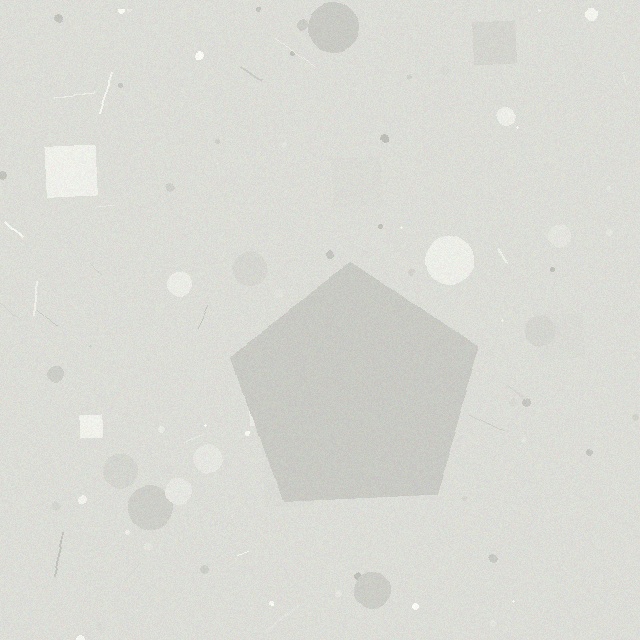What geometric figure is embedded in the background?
A pentagon is embedded in the background.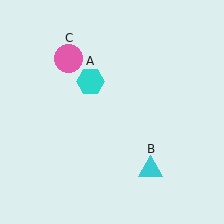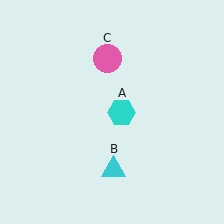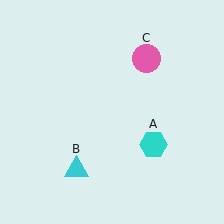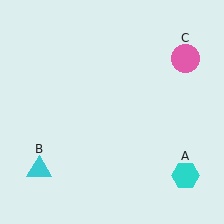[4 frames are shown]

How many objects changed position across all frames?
3 objects changed position: cyan hexagon (object A), cyan triangle (object B), pink circle (object C).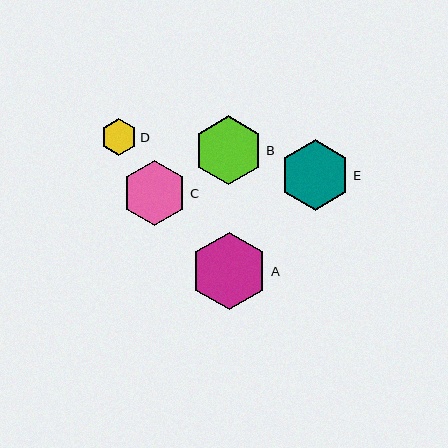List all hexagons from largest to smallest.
From largest to smallest: A, E, B, C, D.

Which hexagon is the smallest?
Hexagon D is the smallest with a size of approximately 36 pixels.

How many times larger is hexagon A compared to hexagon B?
Hexagon A is approximately 1.1 times the size of hexagon B.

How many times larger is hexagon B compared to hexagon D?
Hexagon B is approximately 1.9 times the size of hexagon D.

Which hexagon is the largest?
Hexagon A is the largest with a size of approximately 78 pixels.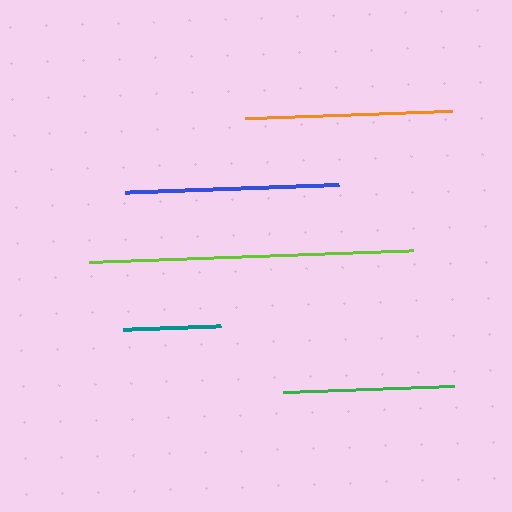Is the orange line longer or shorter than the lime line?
The lime line is longer than the orange line.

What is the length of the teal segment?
The teal segment is approximately 98 pixels long.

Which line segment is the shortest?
The teal line is the shortest at approximately 98 pixels.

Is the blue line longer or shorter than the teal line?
The blue line is longer than the teal line.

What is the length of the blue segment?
The blue segment is approximately 213 pixels long.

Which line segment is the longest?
The lime line is the longest at approximately 323 pixels.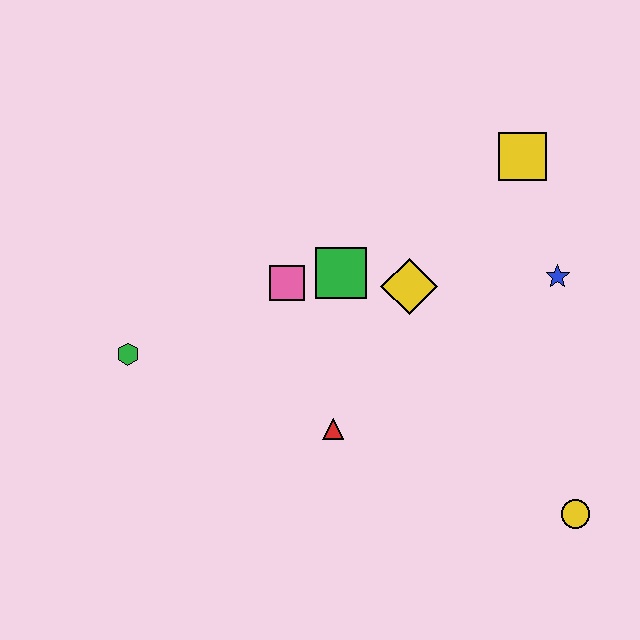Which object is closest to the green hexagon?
The pink square is closest to the green hexagon.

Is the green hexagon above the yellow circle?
Yes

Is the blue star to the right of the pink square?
Yes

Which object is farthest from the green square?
The yellow circle is farthest from the green square.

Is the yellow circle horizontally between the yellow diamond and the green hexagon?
No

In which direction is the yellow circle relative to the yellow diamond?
The yellow circle is below the yellow diamond.